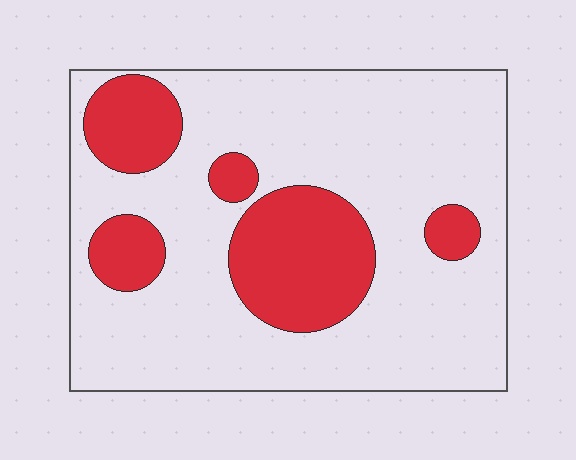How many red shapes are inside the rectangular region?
5.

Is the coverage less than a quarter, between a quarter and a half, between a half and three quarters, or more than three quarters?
Less than a quarter.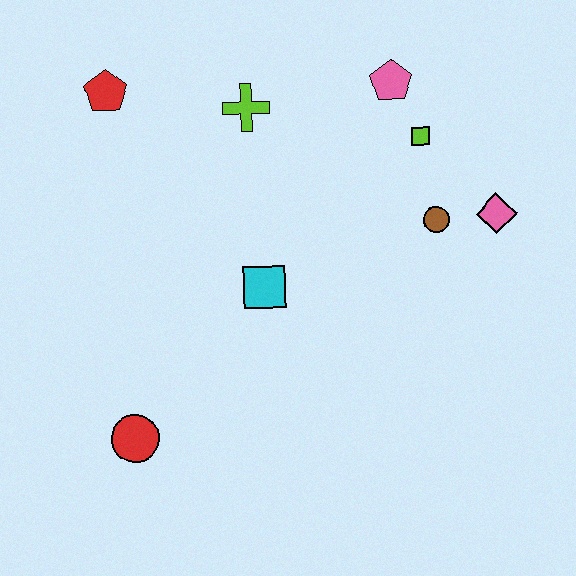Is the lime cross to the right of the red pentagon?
Yes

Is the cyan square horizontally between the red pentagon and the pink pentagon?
Yes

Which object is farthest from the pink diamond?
The red circle is farthest from the pink diamond.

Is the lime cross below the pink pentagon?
Yes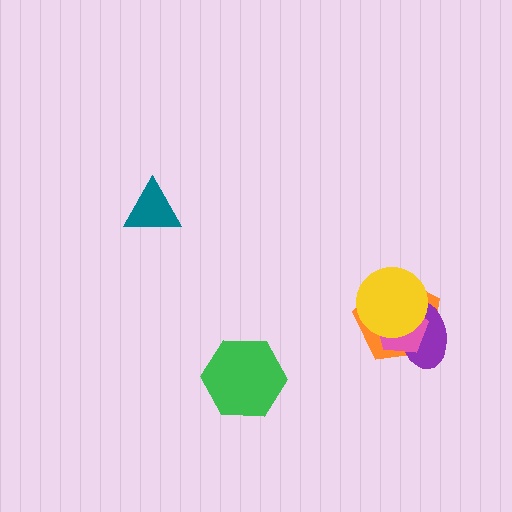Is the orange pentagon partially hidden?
Yes, it is partially covered by another shape.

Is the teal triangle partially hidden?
No, no other shape covers it.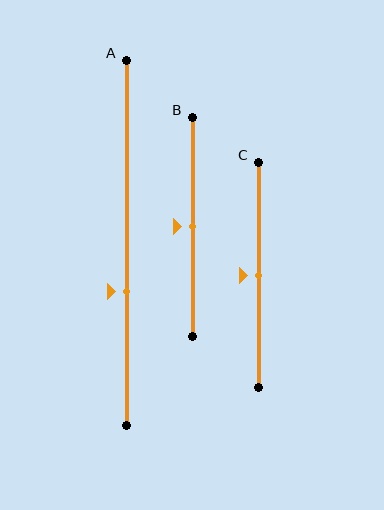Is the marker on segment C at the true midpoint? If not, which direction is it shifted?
Yes, the marker on segment C is at the true midpoint.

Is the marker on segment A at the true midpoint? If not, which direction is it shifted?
No, the marker on segment A is shifted downward by about 13% of the segment length.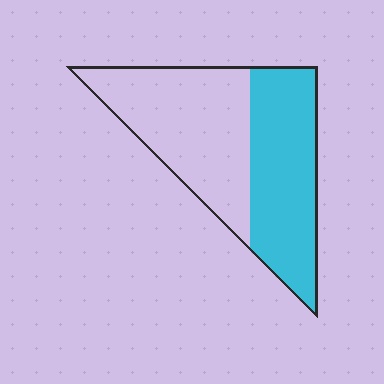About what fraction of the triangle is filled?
About one half (1/2).